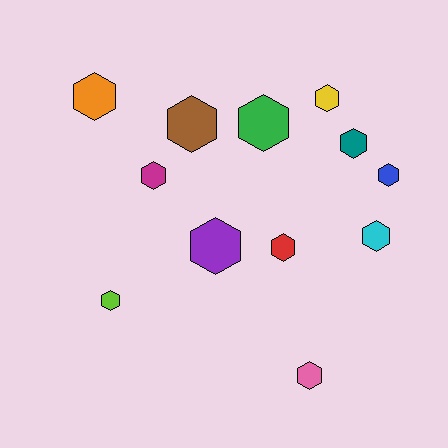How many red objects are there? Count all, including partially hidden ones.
There is 1 red object.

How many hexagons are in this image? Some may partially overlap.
There are 12 hexagons.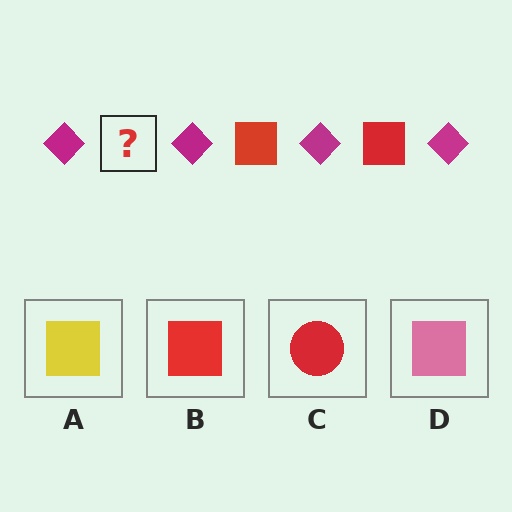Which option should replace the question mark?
Option B.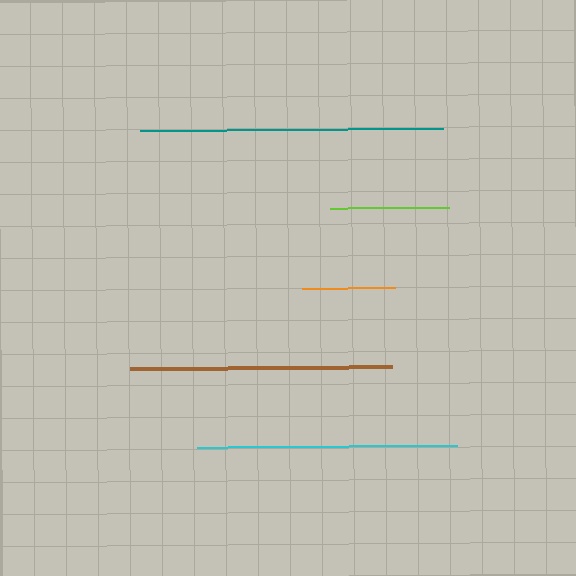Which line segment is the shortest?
The orange line is the shortest at approximately 93 pixels.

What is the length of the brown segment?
The brown segment is approximately 262 pixels long.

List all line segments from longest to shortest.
From longest to shortest: teal, brown, cyan, lime, orange.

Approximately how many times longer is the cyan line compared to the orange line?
The cyan line is approximately 2.8 times the length of the orange line.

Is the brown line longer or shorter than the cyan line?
The brown line is longer than the cyan line.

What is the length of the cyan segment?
The cyan segment is approximately 261 pixels long.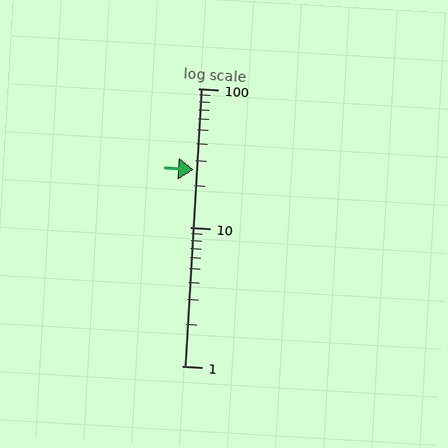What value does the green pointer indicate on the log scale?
The pointer indicates approximately 26.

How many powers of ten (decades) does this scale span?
The scale spans 2 decades, from 1 to 100.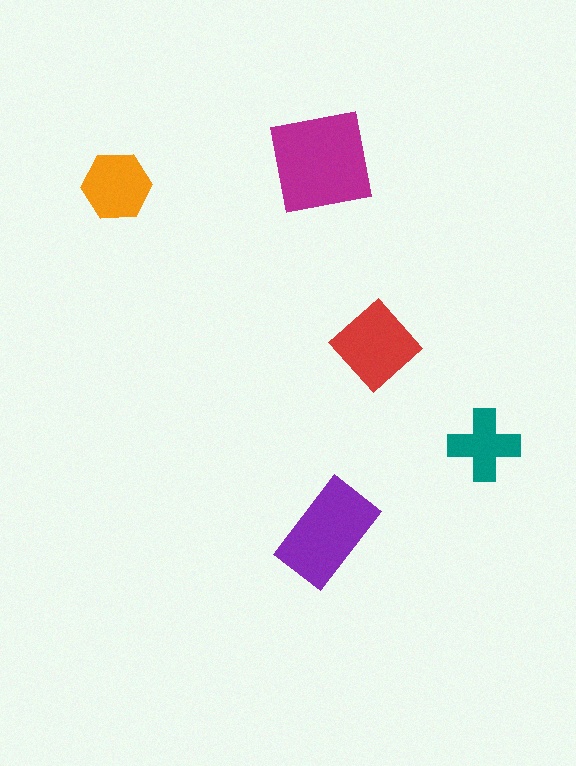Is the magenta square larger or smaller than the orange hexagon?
Larger.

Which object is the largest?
The magenta square.